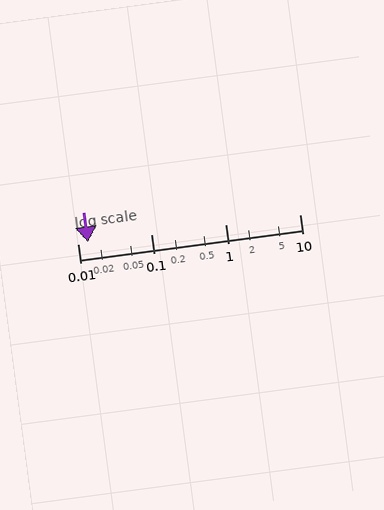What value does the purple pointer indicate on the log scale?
The pointer indicates approximately 0.014.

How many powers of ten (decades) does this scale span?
The scale spans 3 decades, from 0.01 to 10.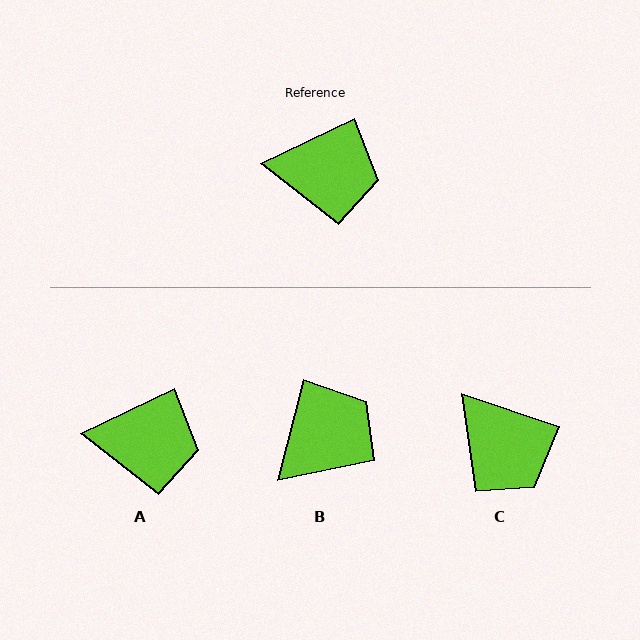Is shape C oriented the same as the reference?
No, it is off by about 44 degrees.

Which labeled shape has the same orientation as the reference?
A.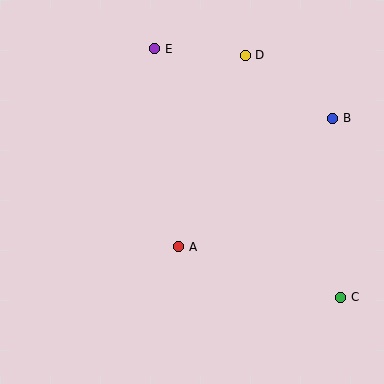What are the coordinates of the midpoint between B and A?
The midpoint between B and A is at (256, 183).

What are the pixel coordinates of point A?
Point A is at (179, 247).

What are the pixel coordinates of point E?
Point E is at (155, 49).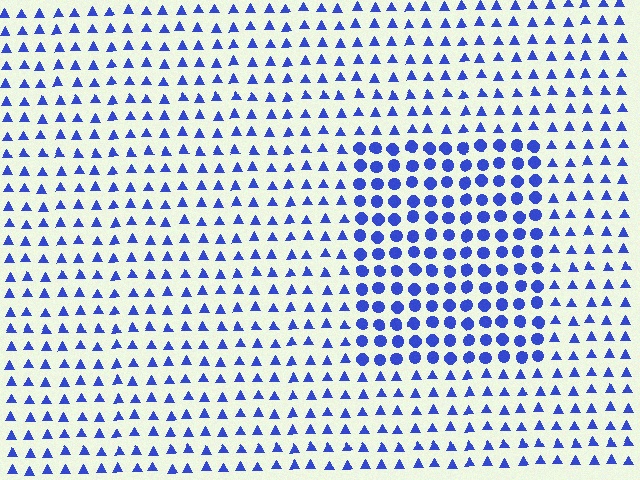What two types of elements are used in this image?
The image uses circles inside the rectangle region and triangles outside it.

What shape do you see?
I see a rectangle.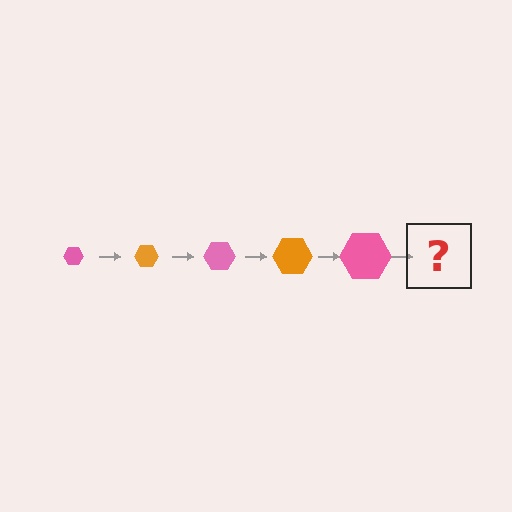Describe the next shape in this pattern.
It should be an orange hexagon, larger than the previous one.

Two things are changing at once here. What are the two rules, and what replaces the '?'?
The two rules are that the hexagon grows larger each step and the color cycles through pink and orange. The '?' should be an orange hexagon, larger than the previous one.